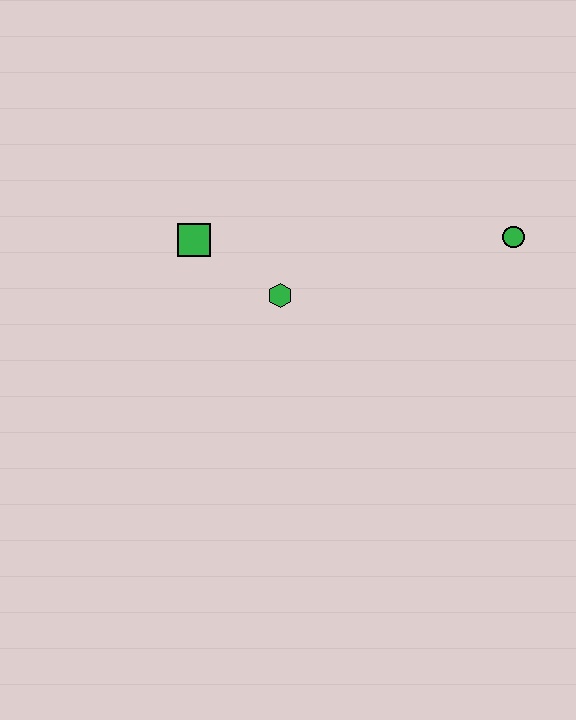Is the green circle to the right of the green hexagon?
Yes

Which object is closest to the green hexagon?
The green square is closest to the green hexagon.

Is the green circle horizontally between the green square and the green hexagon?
No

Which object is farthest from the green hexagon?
The green circle is farthest from the green hexagon.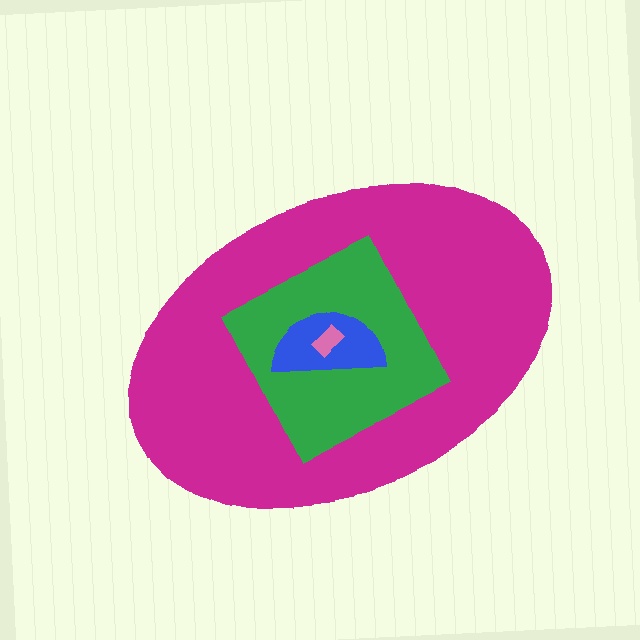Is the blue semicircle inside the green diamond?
Yes.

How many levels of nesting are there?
4.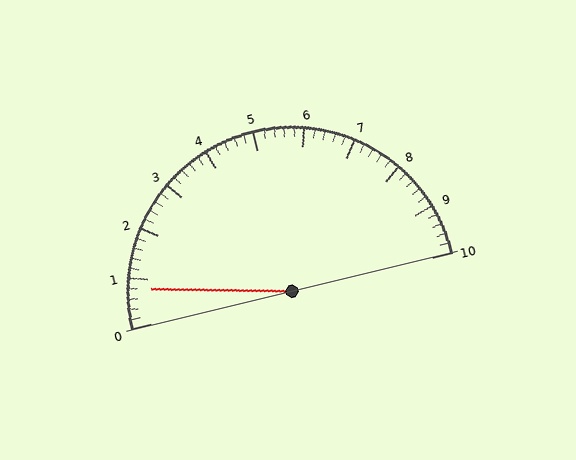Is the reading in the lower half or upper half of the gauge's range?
The reading is in the lower half of the range (0 to 10).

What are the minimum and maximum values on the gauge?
The gauge ranges from 0 to 10.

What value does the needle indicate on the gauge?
The needle indicates approximately 0.8.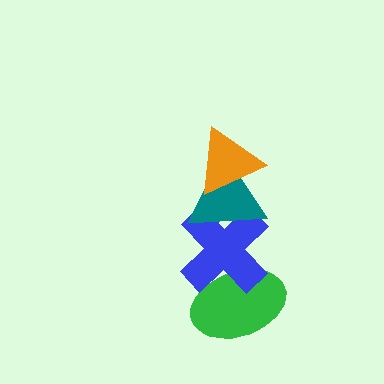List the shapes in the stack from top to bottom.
From top to bottom: the orange triangle, the teal triangle, the blue cross, the green ellipse.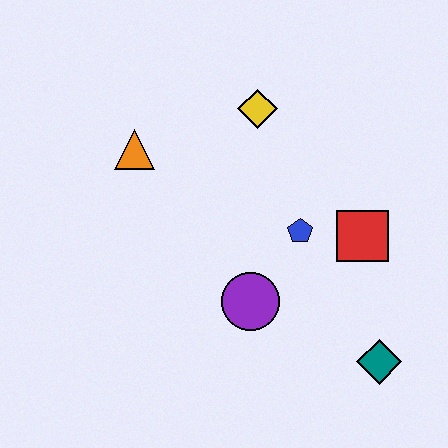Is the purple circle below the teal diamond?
No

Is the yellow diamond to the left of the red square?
Yes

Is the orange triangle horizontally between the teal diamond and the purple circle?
No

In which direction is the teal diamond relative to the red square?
The teal diamond is below the red square.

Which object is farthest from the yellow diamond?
The teal diamond is farthest from the yellow diamond.